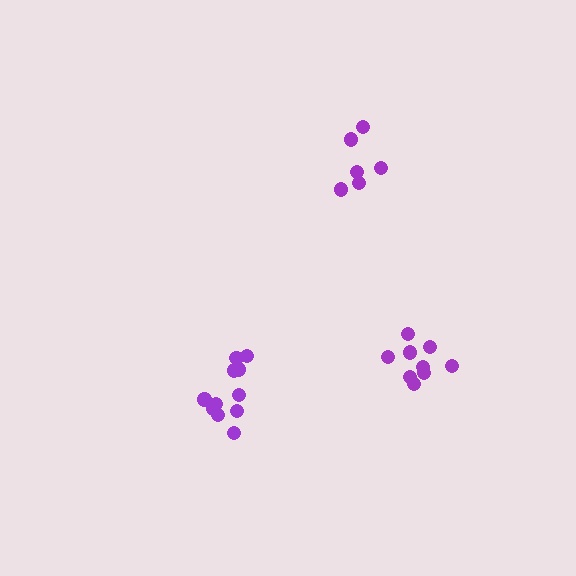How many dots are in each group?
Group 1: 6 dots, Group 2: 11 dots, Group 3: 9 dots (26 total).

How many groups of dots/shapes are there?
There are 3 groups.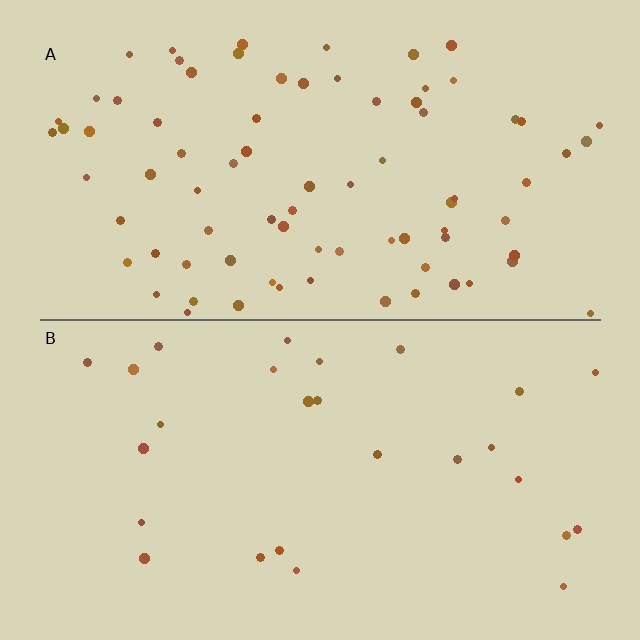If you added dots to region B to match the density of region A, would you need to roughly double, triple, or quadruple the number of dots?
Approximately triple.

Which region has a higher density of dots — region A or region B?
A (the top).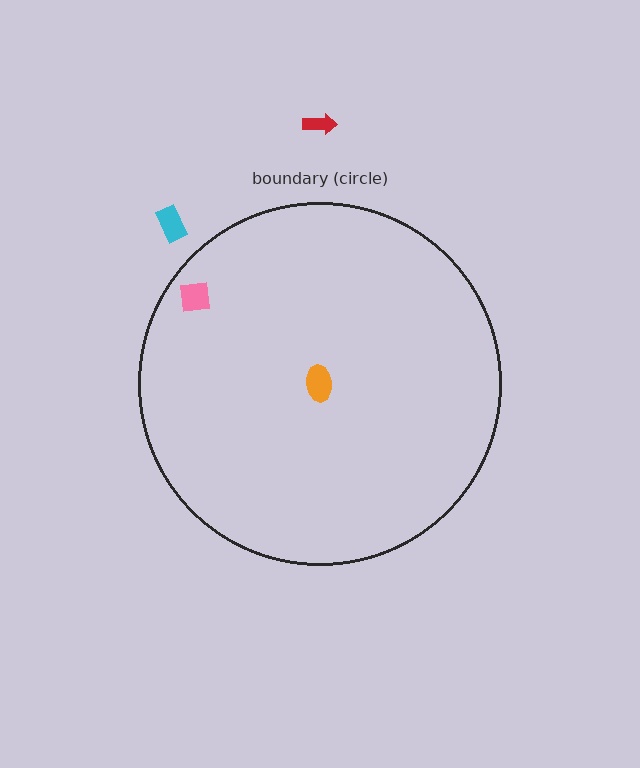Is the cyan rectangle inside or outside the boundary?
Outside.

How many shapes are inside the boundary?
2 inside, 2 outside.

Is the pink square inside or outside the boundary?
Inside.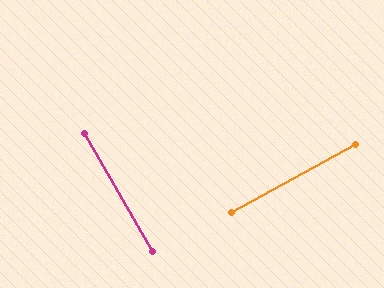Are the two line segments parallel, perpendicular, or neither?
Perpendicular — they meet at approximately 89°.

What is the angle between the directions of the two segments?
Approximately 89 degrees.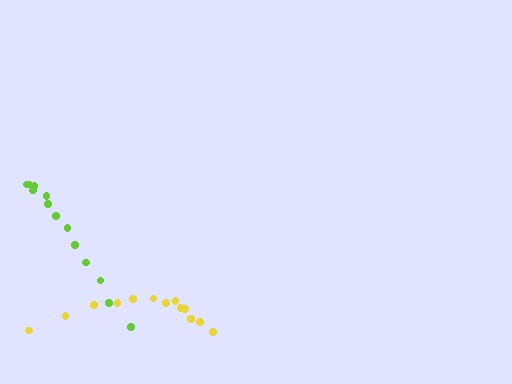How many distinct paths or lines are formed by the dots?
There are 2 distinct paths.